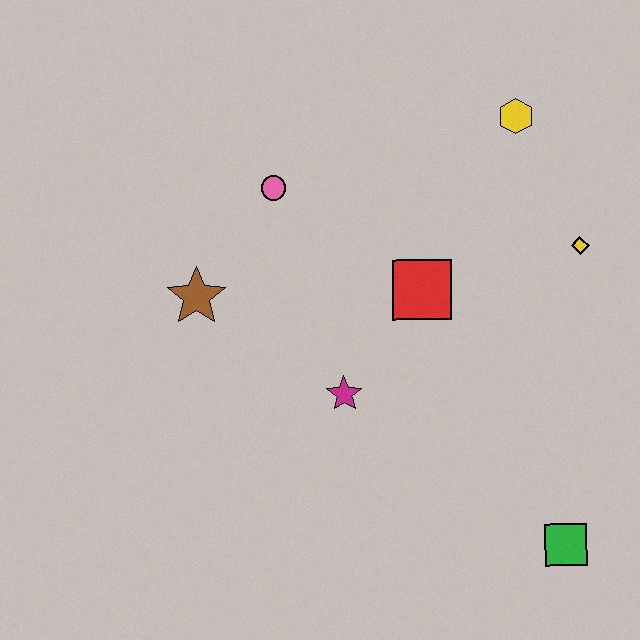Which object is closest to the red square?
The magenta star is closest to the red square.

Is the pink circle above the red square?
Yes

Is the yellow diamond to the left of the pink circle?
No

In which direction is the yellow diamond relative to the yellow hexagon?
The yellow diamond is below the yellow hexagon.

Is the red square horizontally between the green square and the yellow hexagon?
No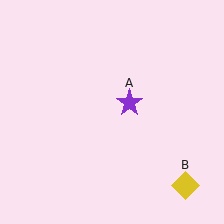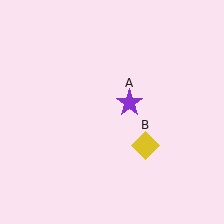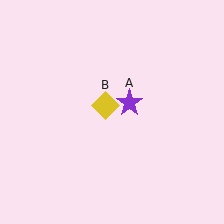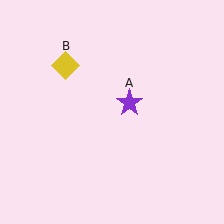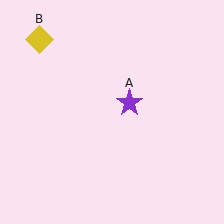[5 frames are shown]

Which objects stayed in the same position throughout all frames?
Purple star (object A) remained stationary.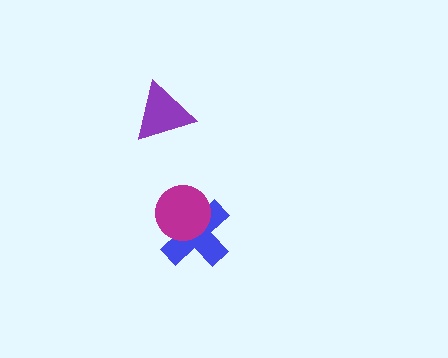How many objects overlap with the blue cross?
1 object overlaps with the blue cross.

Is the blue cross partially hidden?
Yes, it is partially covered by another shape.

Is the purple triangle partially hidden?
No, no other shape covers it.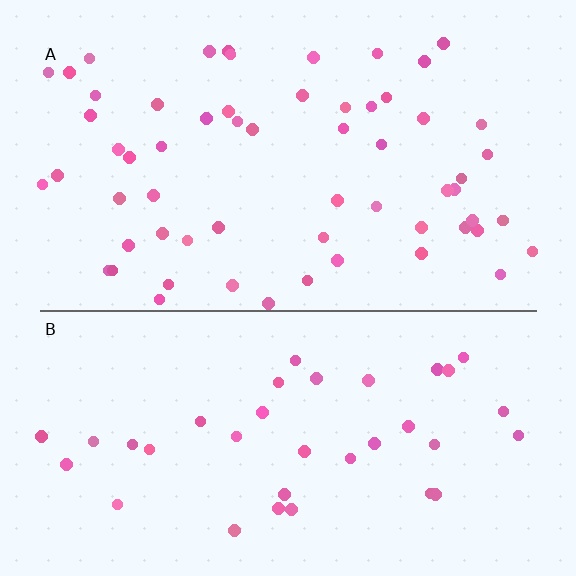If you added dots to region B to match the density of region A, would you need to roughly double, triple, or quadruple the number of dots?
Approximately double.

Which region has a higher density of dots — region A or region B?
A (the top).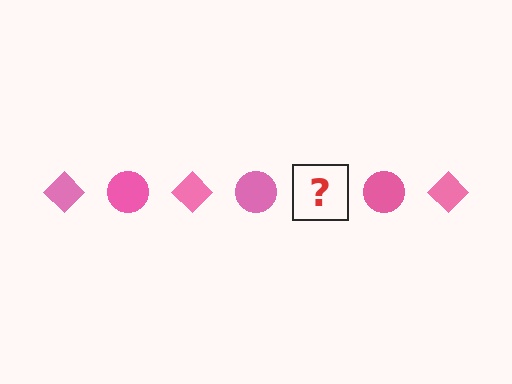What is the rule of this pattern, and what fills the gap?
The rule is that the pattern cycles through diamond, circle shapes in pink. The gap should be filled with a pink diamond.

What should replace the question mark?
The question mark should be replaced with a pink diamond.